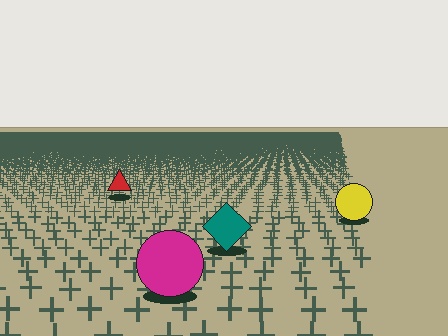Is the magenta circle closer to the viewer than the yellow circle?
Yes. The magenta circle is closer — you can tell from the texture gradient: the ground texture is coarser near it.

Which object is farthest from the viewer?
The red triangle is farthest from the viewer. It appears smaller and the ground texture around it is denser.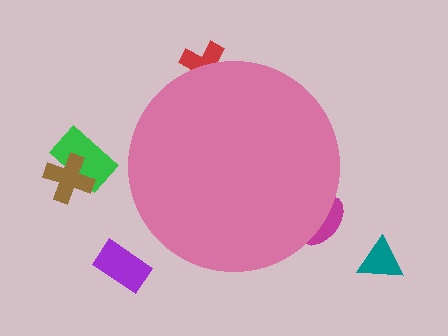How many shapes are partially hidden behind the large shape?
2 shapes are partially hidden.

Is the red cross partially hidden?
Yes, the red cross is partially hidden behind the pink circle.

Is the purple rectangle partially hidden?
No, the purple rectangle is fully visible.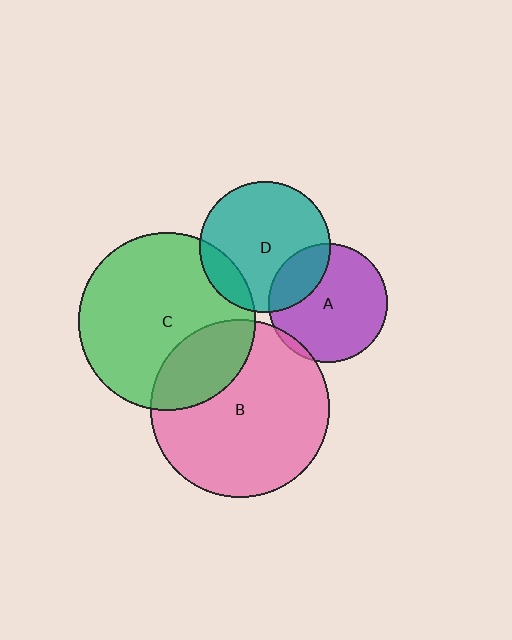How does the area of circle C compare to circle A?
Approximately 2.2 times.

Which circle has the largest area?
Circle B (pink).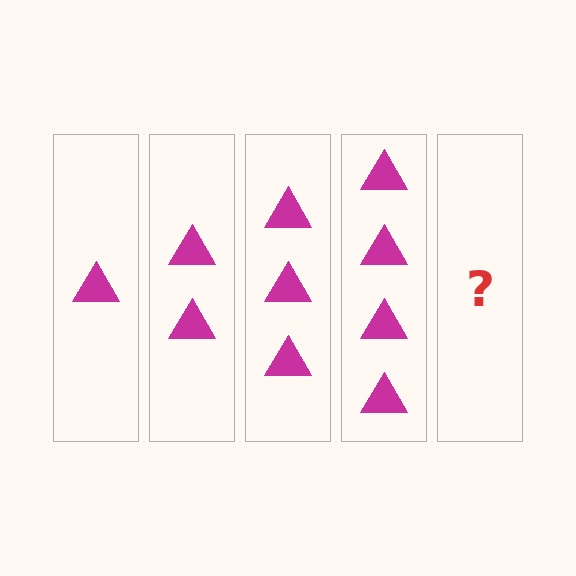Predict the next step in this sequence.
The next step is 5 triangles.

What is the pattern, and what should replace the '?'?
The pattern is that each step adds one more triangle. The '?' should be 5 triangles.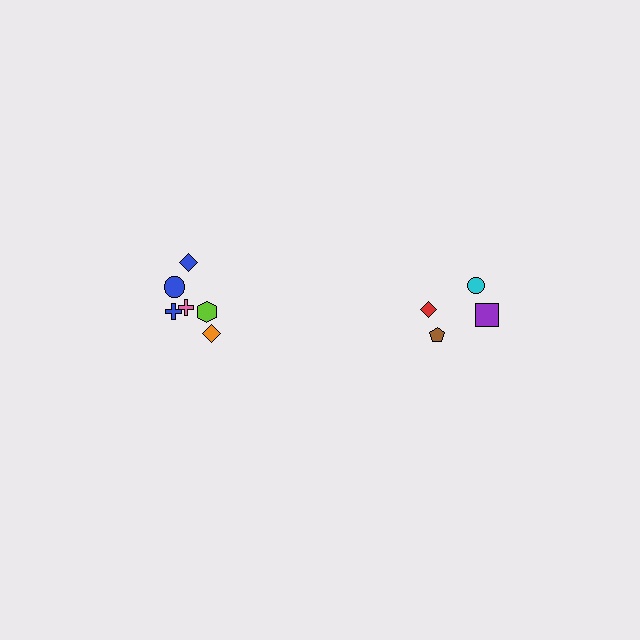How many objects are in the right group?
There are 4 objects.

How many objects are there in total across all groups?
There are 10 objects.